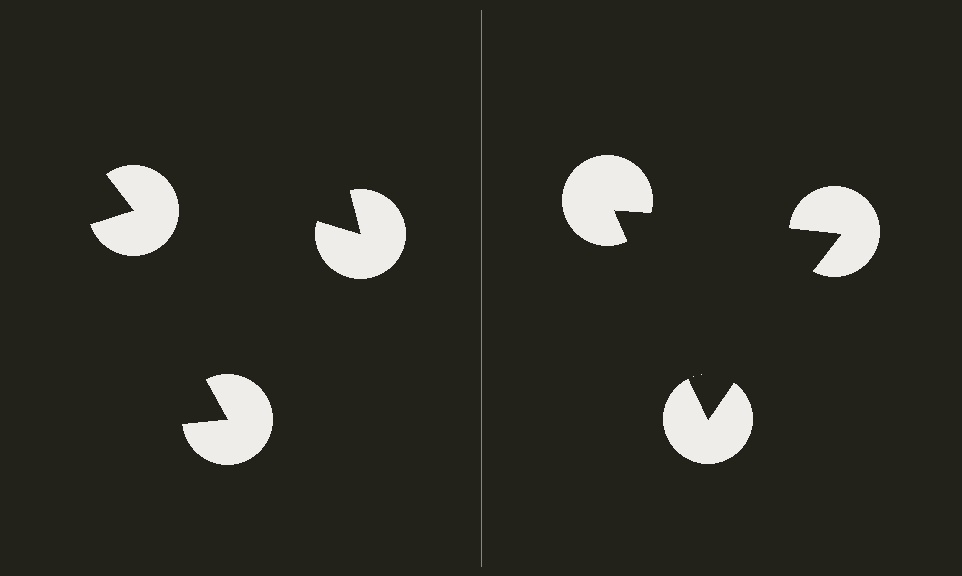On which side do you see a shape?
An illusory triangle appears on the right side. On the left side the wedge cuts are rotated, so no coherent shape forms.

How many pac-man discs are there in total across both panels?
6 — 3 on each side.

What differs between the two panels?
The pac-man discs are positioned identically on both sides; only the wedge orientations differ. On the right they align to a triangle; on the left they are misaligned.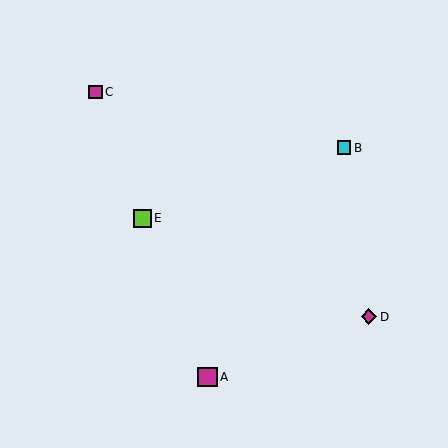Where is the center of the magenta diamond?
The center of the magenta diamond is at (369, 317).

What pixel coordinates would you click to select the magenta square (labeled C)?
Click at (96, 92) to select the magenta square C.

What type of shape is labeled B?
Shape B is a cyan square.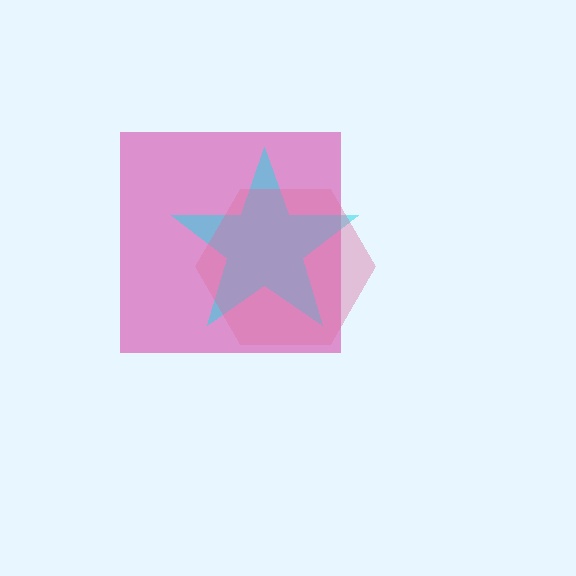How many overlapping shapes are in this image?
There are 3 overlapping shapes in the image.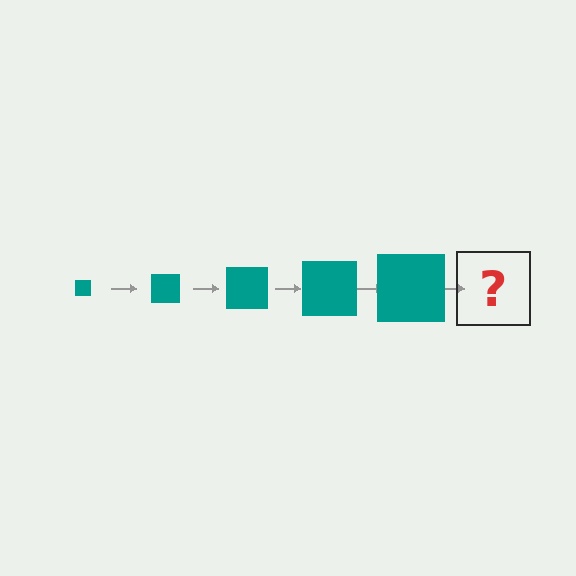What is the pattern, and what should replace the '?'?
The pattern is that the square gets progressively larger each step. The '?' should be a teal square, larger than the previous one.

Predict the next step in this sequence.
The next step is a teal square, larger than the previous one.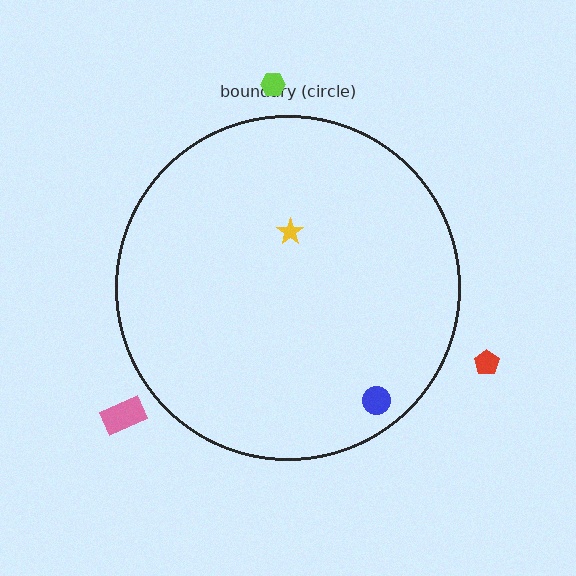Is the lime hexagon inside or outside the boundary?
Outside.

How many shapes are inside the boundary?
2 inside, 3 outside.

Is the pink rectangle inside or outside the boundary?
Outside.